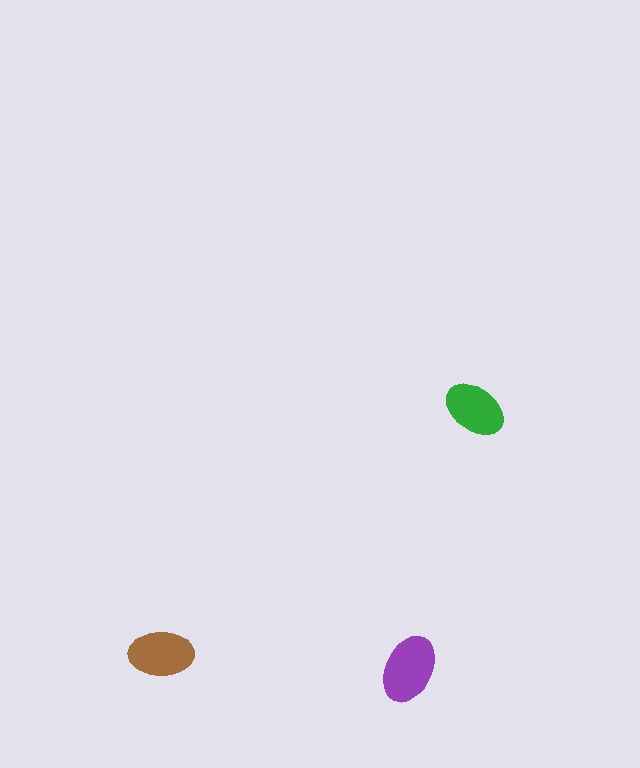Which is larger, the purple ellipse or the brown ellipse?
The purple one.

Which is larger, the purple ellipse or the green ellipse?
The purple one.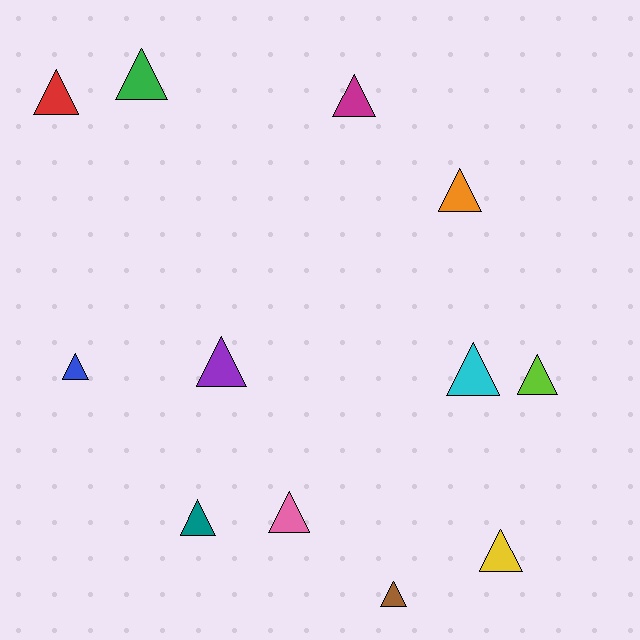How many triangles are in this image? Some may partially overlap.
There are 12 triangles.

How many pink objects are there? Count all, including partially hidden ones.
There is 1 pink object.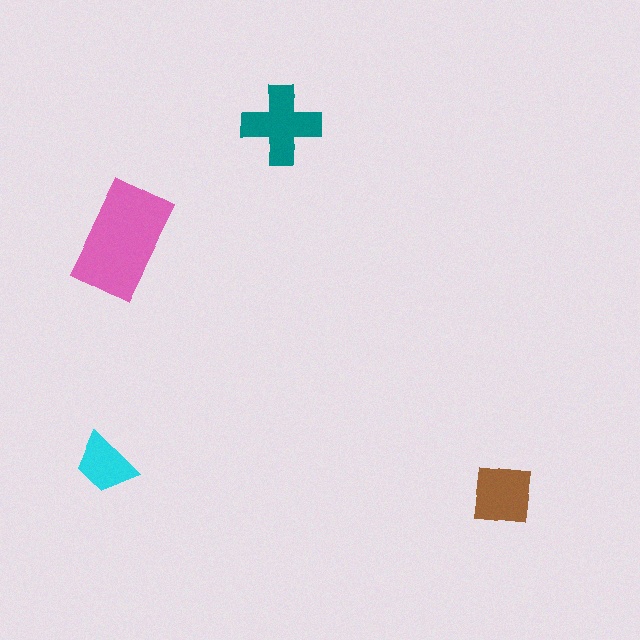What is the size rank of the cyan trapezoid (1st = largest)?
4th.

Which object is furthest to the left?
The cyan trapezoid is leftmost.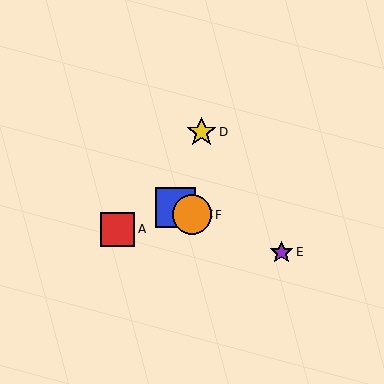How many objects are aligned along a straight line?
4 objects (B, C, E, F) are aligned along a straight line.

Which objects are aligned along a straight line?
Objects B, C, E, F are aligned along a straight line.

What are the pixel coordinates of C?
Object C is at (191, 214).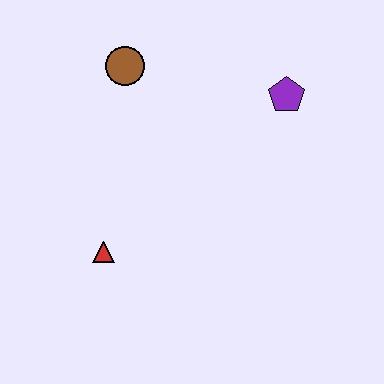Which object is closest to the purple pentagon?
The brown circle is closest to the purple pentagon.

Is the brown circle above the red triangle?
Yes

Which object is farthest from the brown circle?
The red triangle is farthest from the brown circle.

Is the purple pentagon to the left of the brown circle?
No